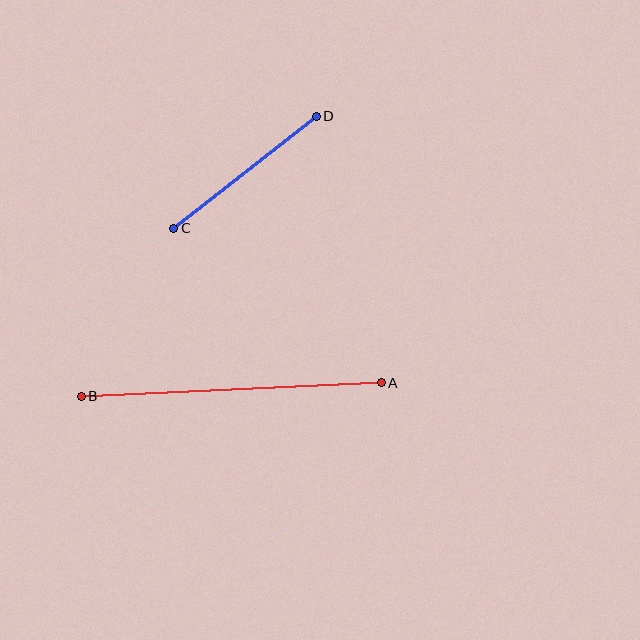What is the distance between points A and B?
The distance is approximately 300 pixels.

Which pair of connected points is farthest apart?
Points A and B are farthest apart.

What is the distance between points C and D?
The distance is approximately 181 pixels.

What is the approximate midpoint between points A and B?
The midpoint is at approximately (231, 389) pixels.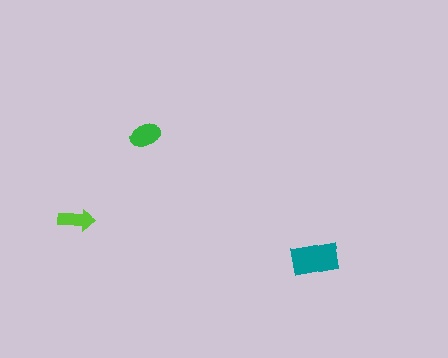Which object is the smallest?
The lime arrow.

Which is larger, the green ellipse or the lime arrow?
The green ellipse.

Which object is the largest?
The teal rectangle.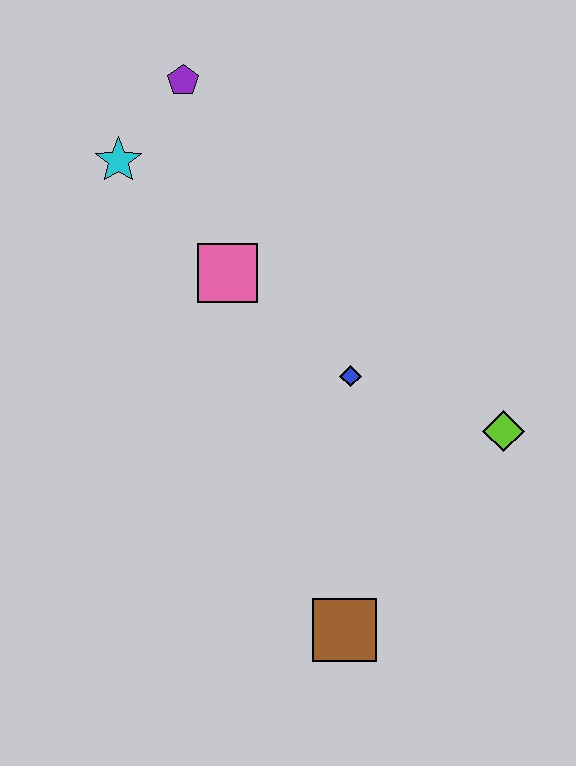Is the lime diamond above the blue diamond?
No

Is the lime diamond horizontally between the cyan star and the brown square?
No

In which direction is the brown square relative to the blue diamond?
The brown square is below the blue diamond.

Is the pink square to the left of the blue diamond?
Yes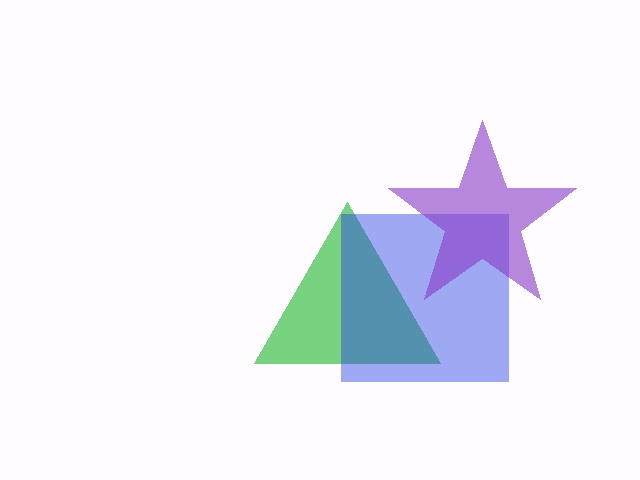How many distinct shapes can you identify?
There are 3 distinct shapes: a green triangle, a blue square, a purple star.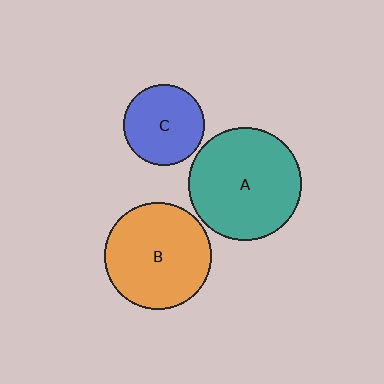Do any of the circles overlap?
No, none of the circles overlap.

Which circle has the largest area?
Circle A (teal).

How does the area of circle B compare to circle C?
Approximately 1.8 times.